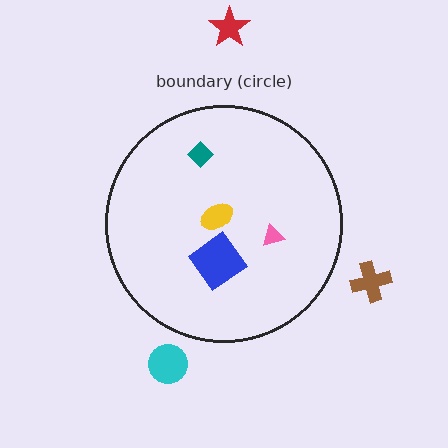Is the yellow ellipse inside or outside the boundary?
Inside.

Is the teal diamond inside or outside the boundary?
Inside.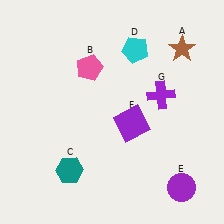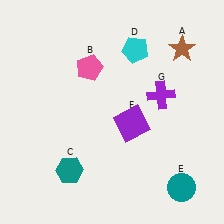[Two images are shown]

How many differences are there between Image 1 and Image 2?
There is 1 difference between the two images.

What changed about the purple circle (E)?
In Image 1, E is purple. In Image 2, it changed to teal.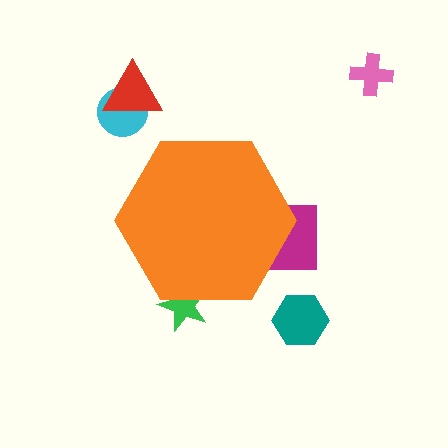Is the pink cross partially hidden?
No, the pink cross is fully visible.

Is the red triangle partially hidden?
No, the red triangle is fully visible.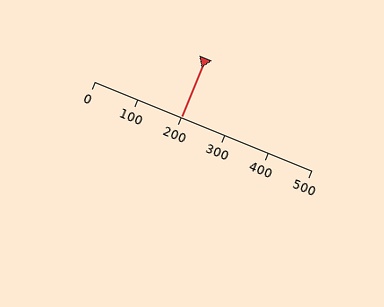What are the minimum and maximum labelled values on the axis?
The axis runs from 0 to 500.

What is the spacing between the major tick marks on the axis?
The major ticks are spaced 100 apart.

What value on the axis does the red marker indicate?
The marker indicates approximately 200.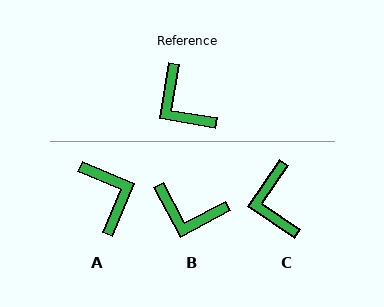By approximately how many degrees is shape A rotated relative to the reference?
Approximately 167 degrees counter-clockwise.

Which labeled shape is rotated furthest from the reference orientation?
A, about 167 degrees away.